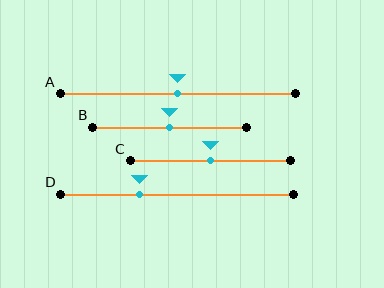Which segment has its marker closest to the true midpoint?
Segment A has its marker closest to the true midpoint.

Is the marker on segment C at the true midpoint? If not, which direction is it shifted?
Yes, the marker on segment C is at the true midpoint.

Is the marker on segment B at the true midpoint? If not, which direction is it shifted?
Yes, the marker on segment B is at the true midpoint.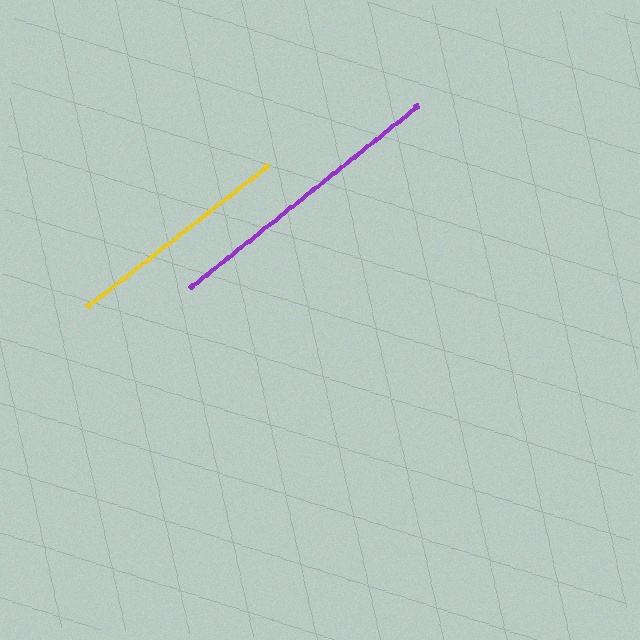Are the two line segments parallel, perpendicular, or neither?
Parallel — their directions differ by only 0.7°.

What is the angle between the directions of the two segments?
Approximately 1 degree.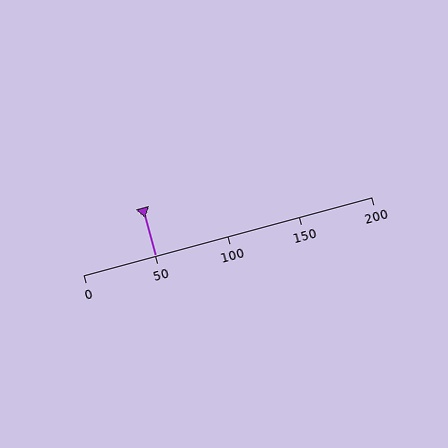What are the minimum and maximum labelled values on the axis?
The axis runs from 0 to 200.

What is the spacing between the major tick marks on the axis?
The major ticks are spaced 50 apart.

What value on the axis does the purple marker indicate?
The marker indicates approximately 50.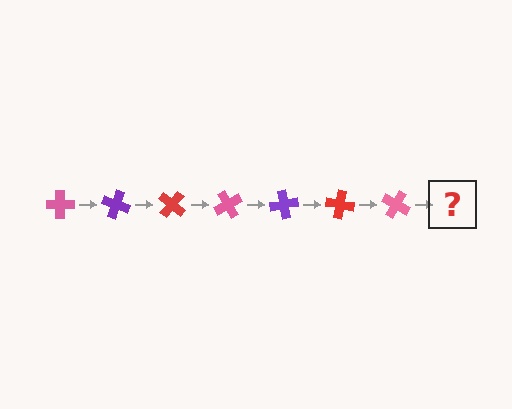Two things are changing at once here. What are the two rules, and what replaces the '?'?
The two rules are that it rotates 20 degrees each step and the color cycles through pink, purple, and red. The '?' should be a purple cross, rotated 140 degrees from the start.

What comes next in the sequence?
The next element should be a purple cross, rotated 140 degrees from the start.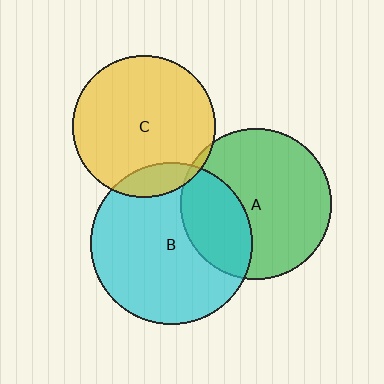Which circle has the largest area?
Circle B (cyan).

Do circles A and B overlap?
Yes.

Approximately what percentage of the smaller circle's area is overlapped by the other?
Approximately 30%.